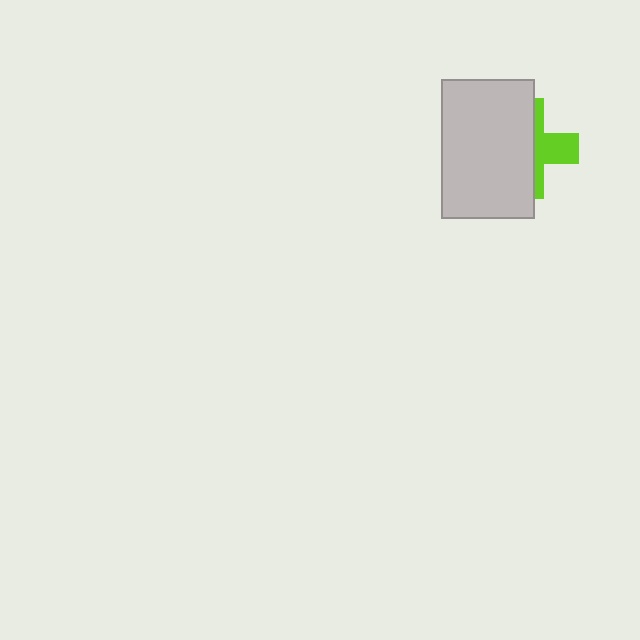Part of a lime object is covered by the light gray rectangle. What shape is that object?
It is a cross.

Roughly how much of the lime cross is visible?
A small part of it is visible (roughly 36%).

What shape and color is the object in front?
The object in front is a light gray rectangle.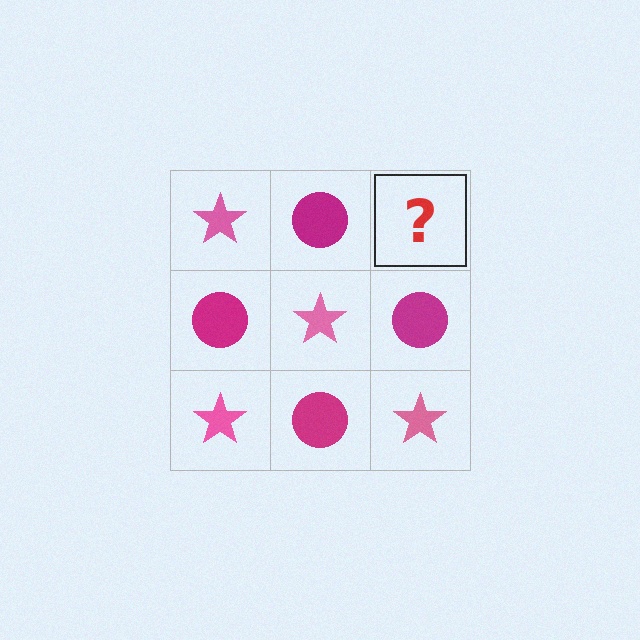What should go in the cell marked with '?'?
The missing cell should contain a pink star.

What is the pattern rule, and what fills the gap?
The rule is that it alternates pink star and magenta circle in a checkerboard pattern. The gap should be filled with a pink star.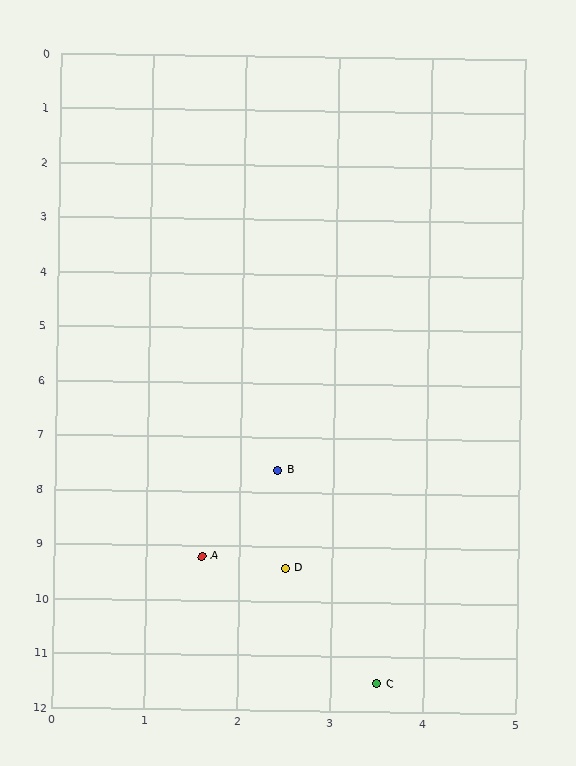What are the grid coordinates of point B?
Point B is at approximately (2.4, 7.6).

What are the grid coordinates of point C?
Point C is at approximately (3.5, 11.5).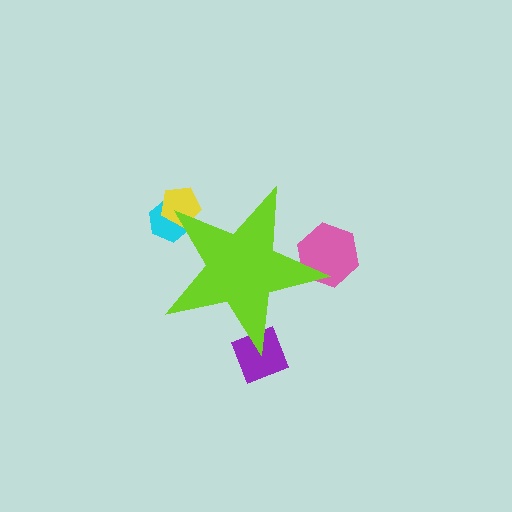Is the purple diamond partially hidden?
Yes, the purple diamond is partially hidden behind the lime star.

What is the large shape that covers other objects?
A lime star.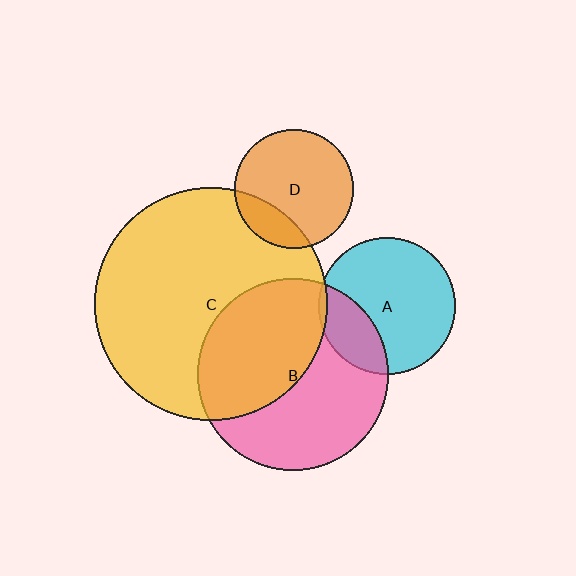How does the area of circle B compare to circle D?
Approximately 2.6 times.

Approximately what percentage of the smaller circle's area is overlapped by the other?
Approximately 5%.